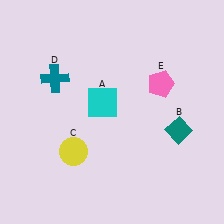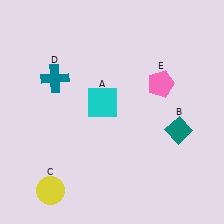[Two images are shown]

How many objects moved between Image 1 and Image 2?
1 object moved between the two images.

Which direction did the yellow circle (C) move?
The yellow circle (C) moved down.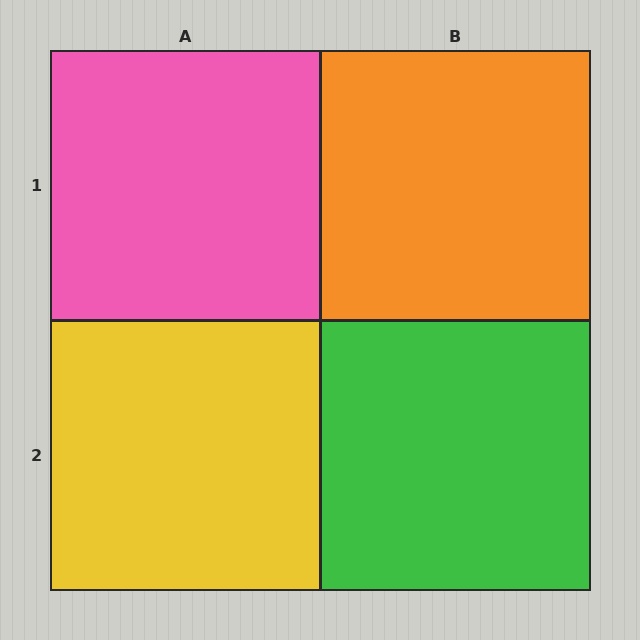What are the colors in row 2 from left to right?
Yellow, green.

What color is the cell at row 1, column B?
Orange.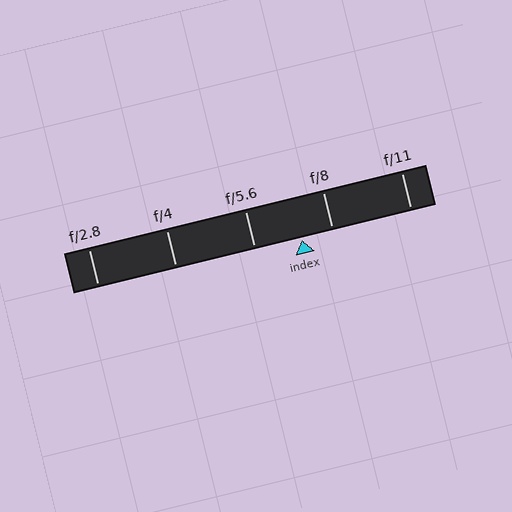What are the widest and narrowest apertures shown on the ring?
The widest aperture shown is f/2.8 and the narrowest is f/11.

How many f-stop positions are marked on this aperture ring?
There are 5 f-stop positions marked.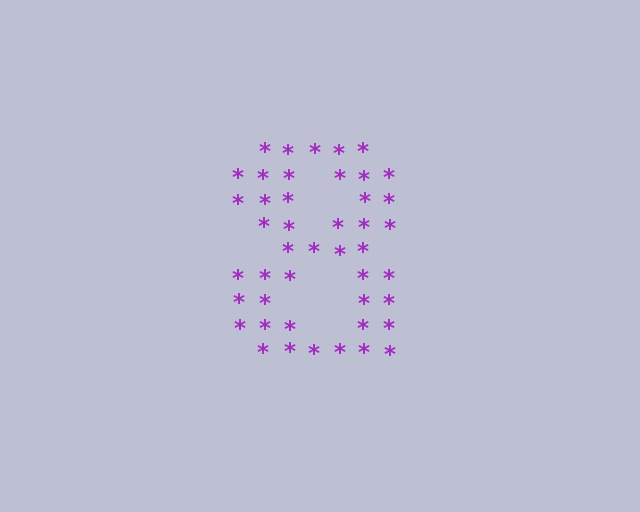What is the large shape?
The large shape is the digit 8.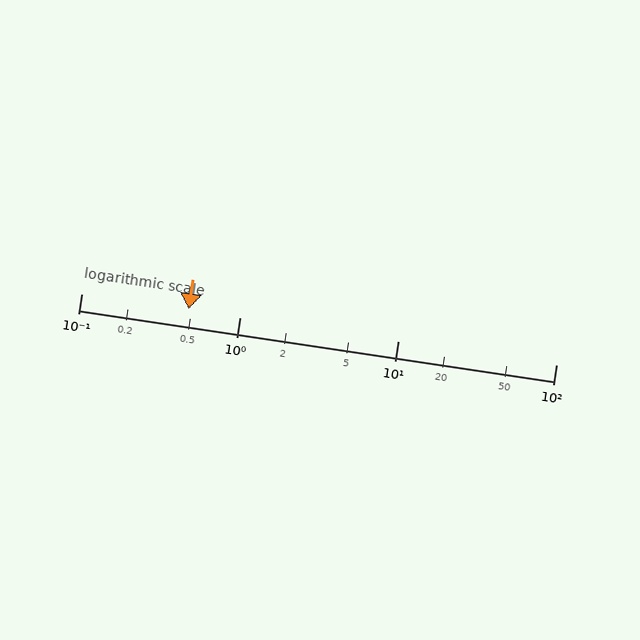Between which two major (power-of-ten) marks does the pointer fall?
The pointer is between 0.1 and 1.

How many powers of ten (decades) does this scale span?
The scale spans 3 decades, from 0.1 to 100.